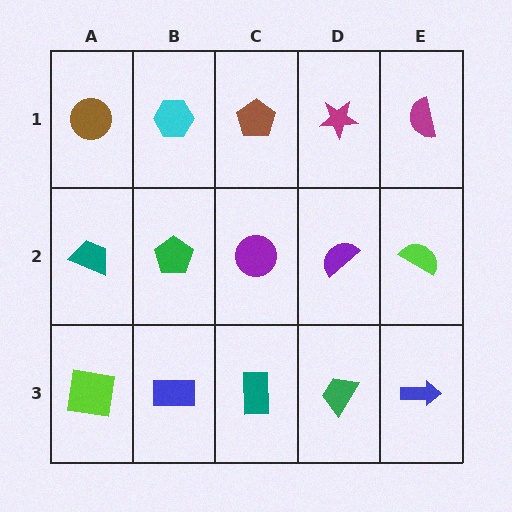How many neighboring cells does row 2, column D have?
4.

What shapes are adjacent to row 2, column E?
A magenta semicircle (row 1, column E), a blue arrow (row 3, column E), a purple semicircle (row 2, column D).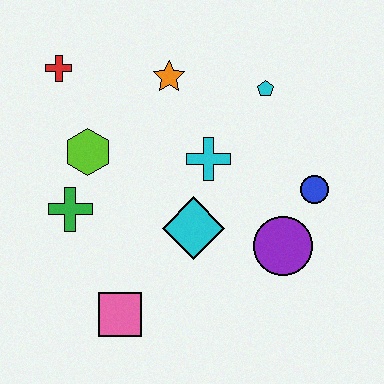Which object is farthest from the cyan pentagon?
The pink square is farthest from the cyan pentagon.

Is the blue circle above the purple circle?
Yes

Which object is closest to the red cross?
The lime hexagon is closest to the red cross.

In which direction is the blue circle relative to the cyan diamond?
The blue circle is to the right of the cyan diamond.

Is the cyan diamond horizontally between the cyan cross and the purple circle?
No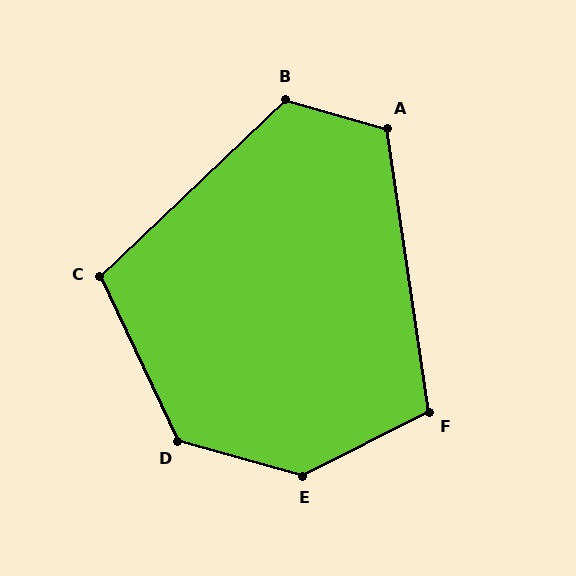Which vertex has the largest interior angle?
E, at approximately 138 degrees.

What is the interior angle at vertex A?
Approximately 114 degrees (obtuse).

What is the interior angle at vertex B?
Approximately 121 degrees (obtuse).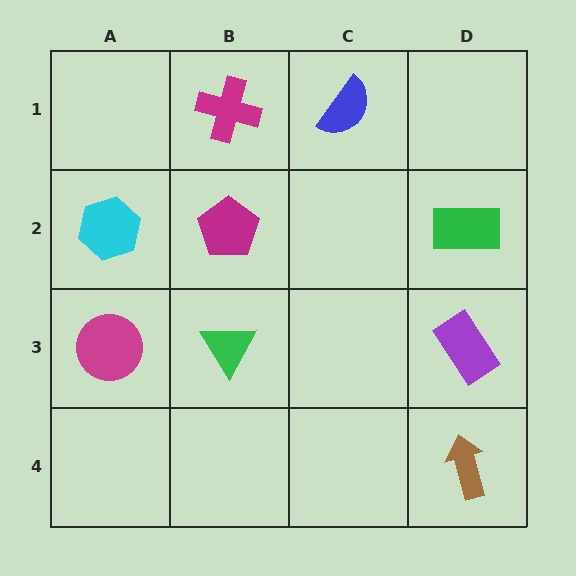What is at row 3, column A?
A magenta circle.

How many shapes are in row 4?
1 shape.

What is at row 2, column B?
A magenta pentagon.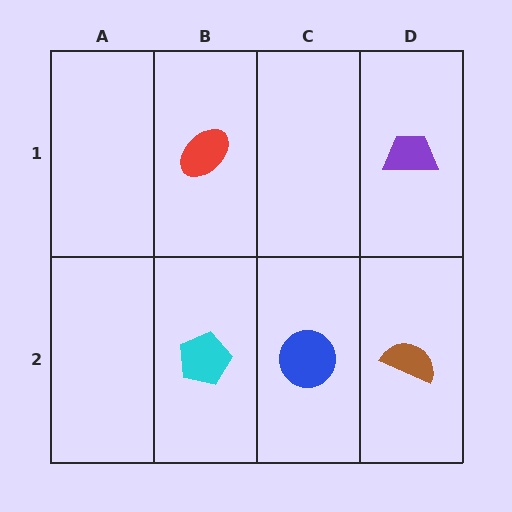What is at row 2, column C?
A blue circle.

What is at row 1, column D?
A purple trapezoid.